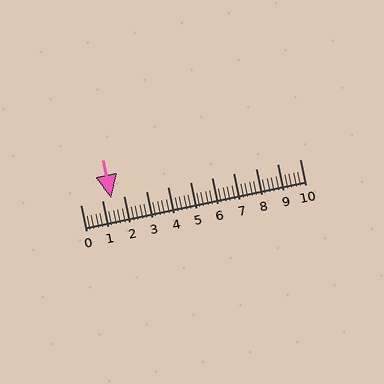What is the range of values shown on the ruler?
The ruler shows values from 0 to 10.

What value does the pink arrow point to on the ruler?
The pink arrow points to approximately 1.4.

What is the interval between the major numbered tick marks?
The major tick marks are spaced 1 units apart.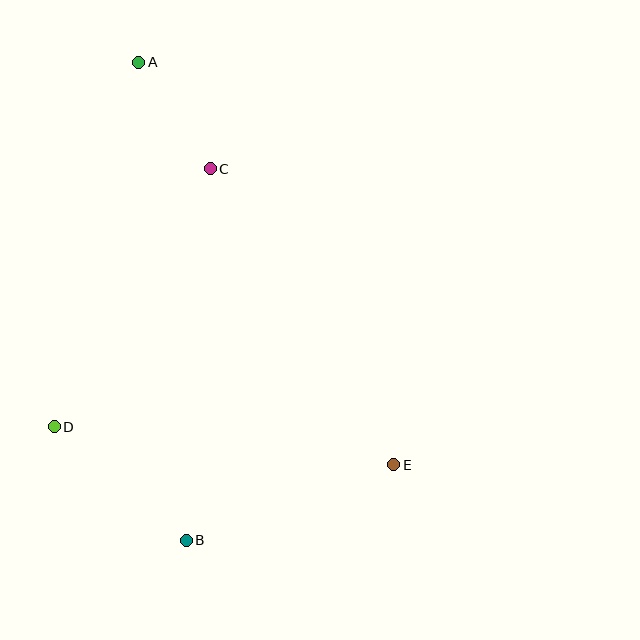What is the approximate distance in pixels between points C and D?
The distance between C and D is approximately 301 pixels.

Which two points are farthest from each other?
Points A and B are farthest from each other.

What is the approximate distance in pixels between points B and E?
The distance between B and E is approximately 220 pixels.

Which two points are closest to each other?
Points A and C are closest to each other.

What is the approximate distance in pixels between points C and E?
The distance between C and E is approximately 348 pixels.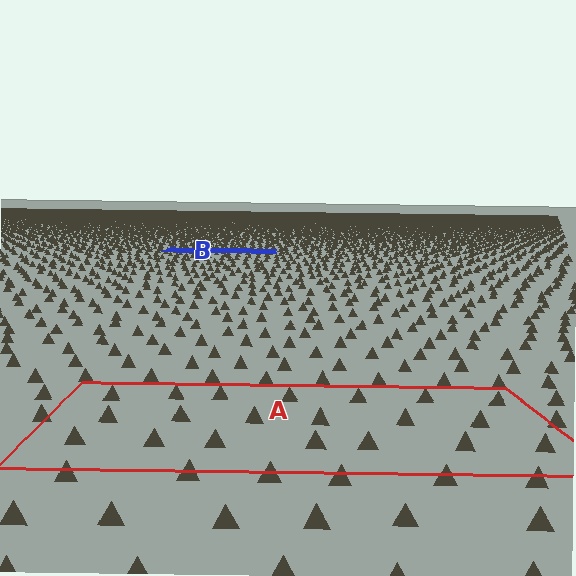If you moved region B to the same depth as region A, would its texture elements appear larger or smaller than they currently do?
They would appear larger. At a closer depth, the same texture elements are projected at a bigger on-screen size.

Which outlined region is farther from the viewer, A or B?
Region B is farther from the viewer — the texture elements inside it appear smaller and more densely packed.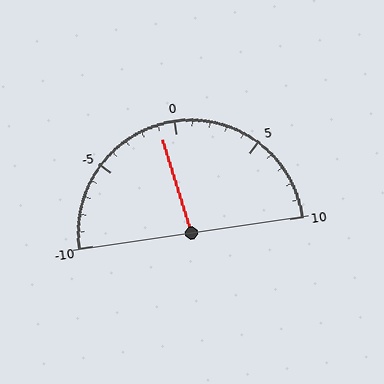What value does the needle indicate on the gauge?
The needle indicates approximately -1.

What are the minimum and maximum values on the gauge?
The gauge ranges from -10 to 10.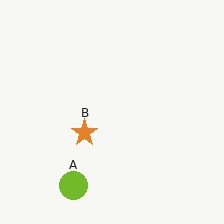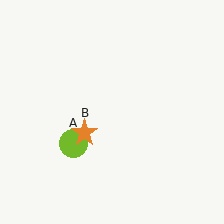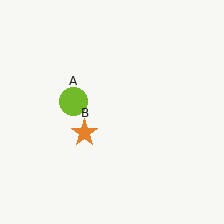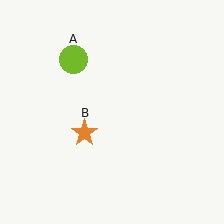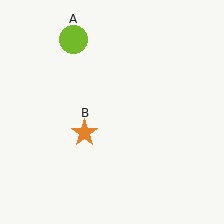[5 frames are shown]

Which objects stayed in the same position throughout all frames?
Orange star (object B) remained stationary.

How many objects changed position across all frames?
1 object changed position: lime circle (object A).